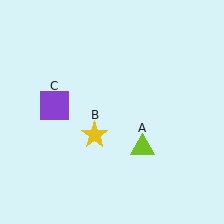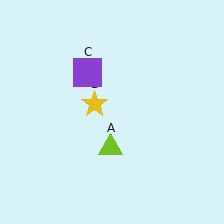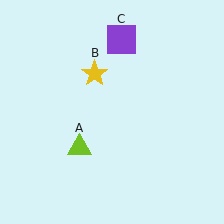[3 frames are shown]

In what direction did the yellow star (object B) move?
The yellow star (object B) moved up.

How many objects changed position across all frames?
3 objects changed position: lime triangle (object A), yellow star (object B), purple square (object C).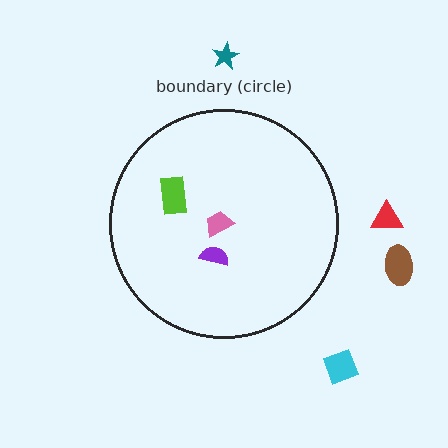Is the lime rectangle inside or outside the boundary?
Inside.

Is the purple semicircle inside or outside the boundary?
Inside.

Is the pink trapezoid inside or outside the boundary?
Inside.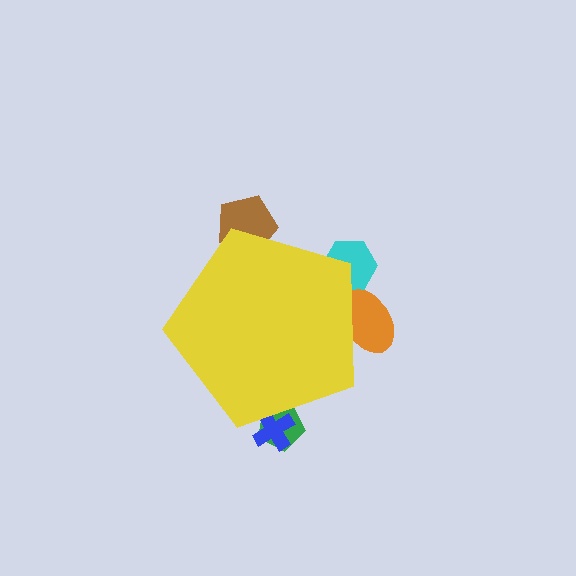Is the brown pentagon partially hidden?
Yes, the brown pentagon is partially hidden behind the yellow pentagon.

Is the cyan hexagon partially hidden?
Yes, the cyan hexagon is partially hidden behind the yellow pentagon.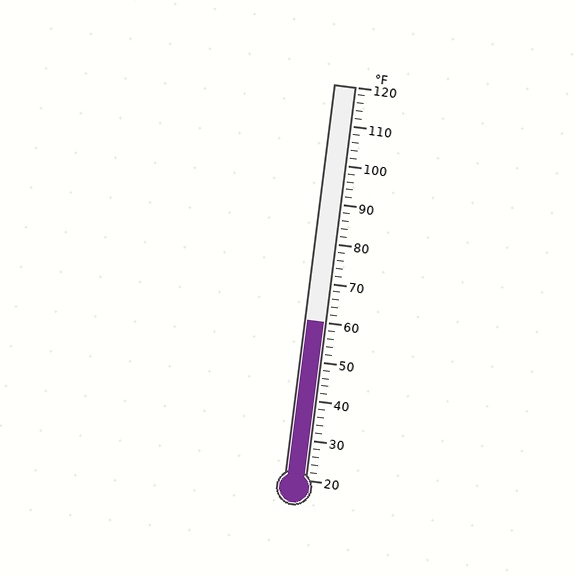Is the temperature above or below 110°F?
The temperature is below 110°F.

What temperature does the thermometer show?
The thermometer shows approximately 60°F.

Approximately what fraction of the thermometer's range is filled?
The thermometer is filled to approximately 40% of its range.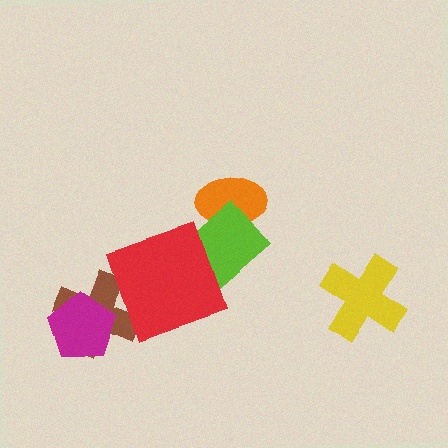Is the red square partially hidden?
No, no other shape covers it.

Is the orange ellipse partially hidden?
Yes, it is partially covered by another shape.